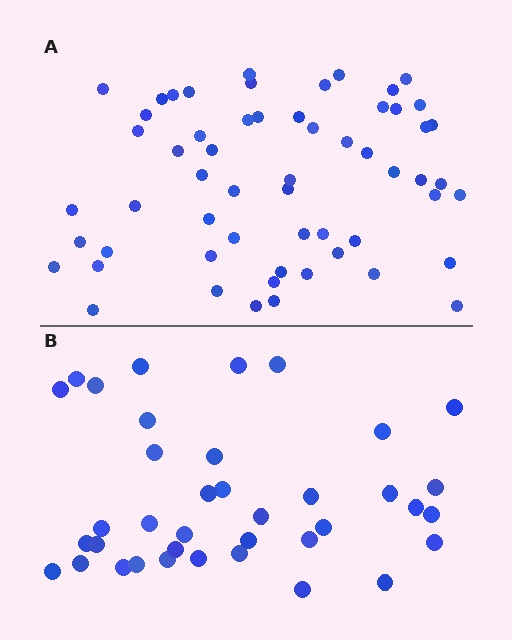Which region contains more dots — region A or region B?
Region A (the top region) has more dots.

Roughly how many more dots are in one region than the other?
Region A has approximately 20 more dots than region B.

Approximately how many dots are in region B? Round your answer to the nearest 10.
About 40 dots. (The exact count is 38, which rounds to 40.)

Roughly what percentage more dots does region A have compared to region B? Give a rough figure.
About 55% more.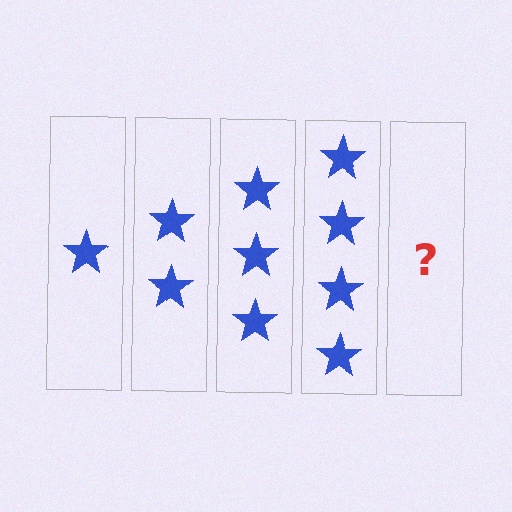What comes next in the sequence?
The next element should be 5 stars.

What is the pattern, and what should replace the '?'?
The pattern is that each step adds one more star. The '?' should be 5 stars.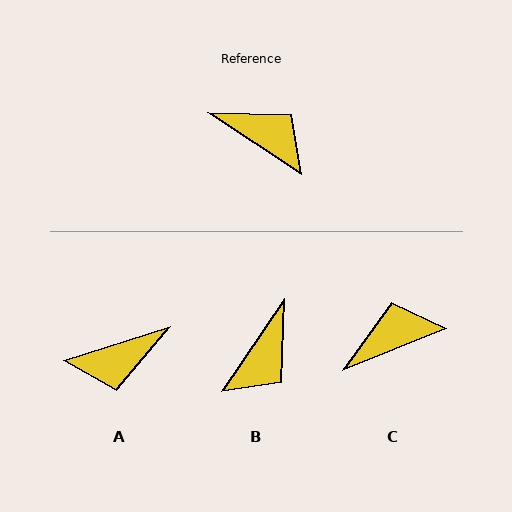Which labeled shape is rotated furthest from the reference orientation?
A, about 129 degrees away.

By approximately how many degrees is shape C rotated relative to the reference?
Approximately 56 degrees counter-clockwise.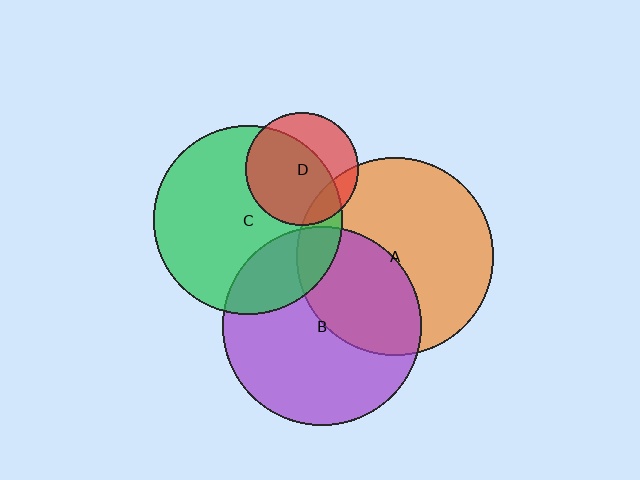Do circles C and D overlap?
Yes.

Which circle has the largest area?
Circle B (purple).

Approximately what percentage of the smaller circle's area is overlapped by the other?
Approximately 65%.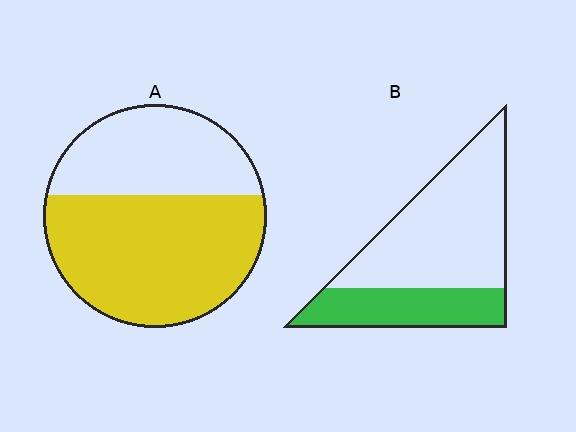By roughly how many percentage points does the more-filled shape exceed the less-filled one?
By roughly 30 percentage points (A over B).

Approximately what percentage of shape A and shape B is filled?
A is approximately 60% and B is approximately 30%.